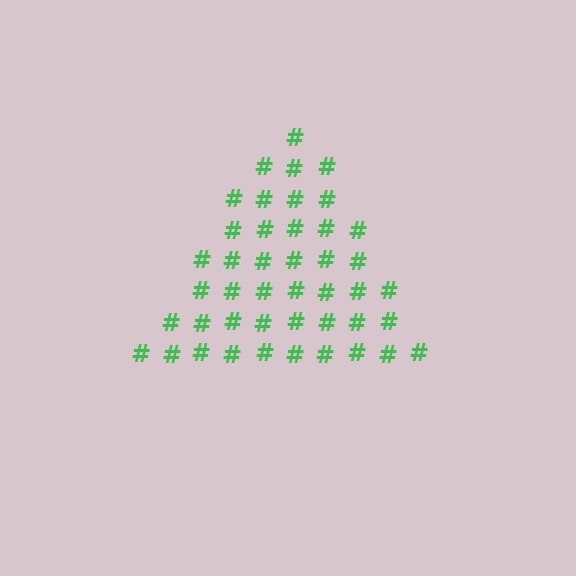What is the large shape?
The large shape is a triangle.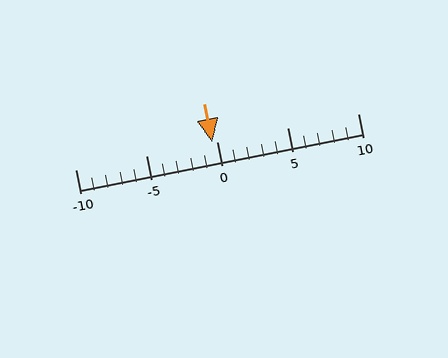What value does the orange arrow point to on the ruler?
The orange arrow points to approximately 0.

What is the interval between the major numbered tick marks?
The major tick marks are spaced 5 units apart.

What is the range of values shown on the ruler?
The ruler shows values from -10 to 10.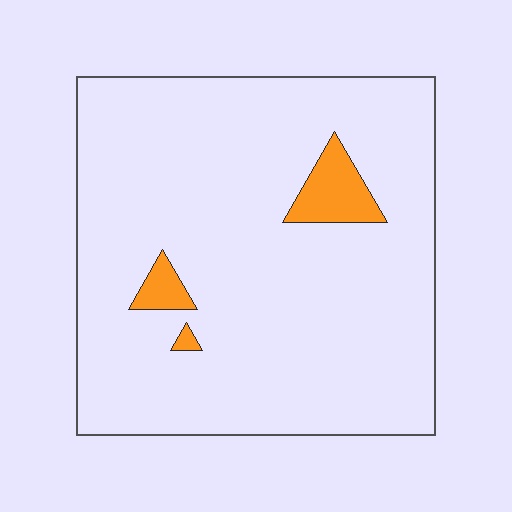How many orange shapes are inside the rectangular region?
3.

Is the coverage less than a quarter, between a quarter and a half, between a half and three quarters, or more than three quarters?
Less than a quarter.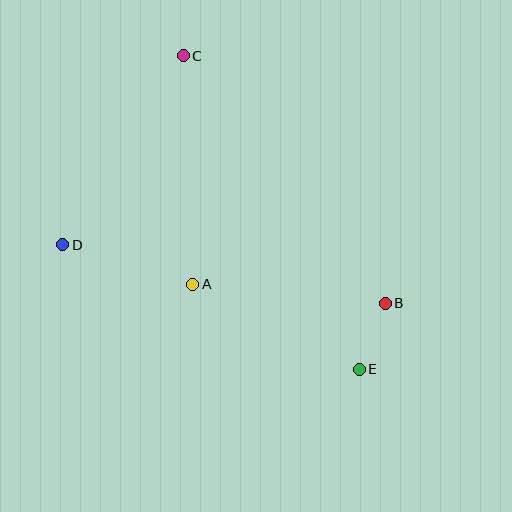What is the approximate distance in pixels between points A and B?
The distance between A and B is approximately 193 pixels.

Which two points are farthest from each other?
Points C and E are farthest from each other.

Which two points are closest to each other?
Points B and E are closest to each other.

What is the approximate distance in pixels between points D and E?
The distance between D and E is approximately 322 pixels.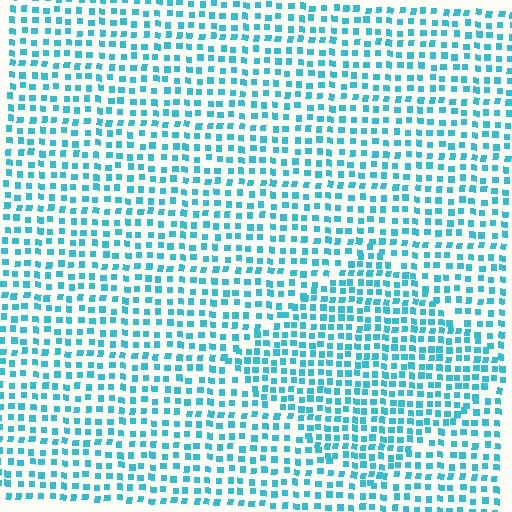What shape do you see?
I see a diamond.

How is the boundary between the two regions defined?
The boundary is defined by a change in element density (approximately 1.5x ratio). All elements are the same color, size, and shape.